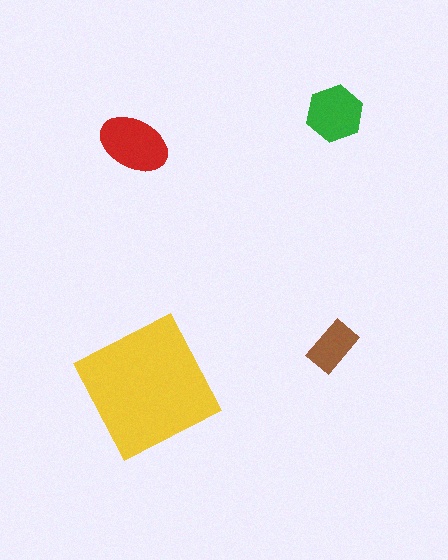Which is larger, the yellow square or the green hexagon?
The yellow square.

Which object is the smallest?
The brown rectangle.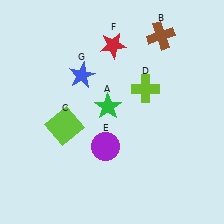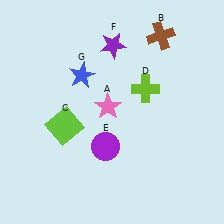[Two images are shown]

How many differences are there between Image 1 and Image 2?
There are 2 differences between the two images.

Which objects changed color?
A changed from green to pink. F changed from red to purple.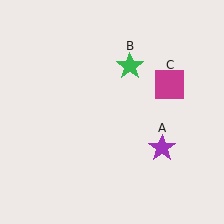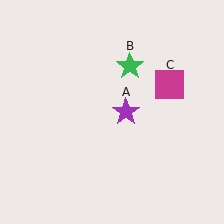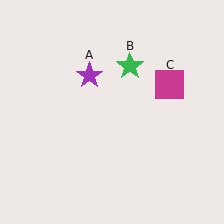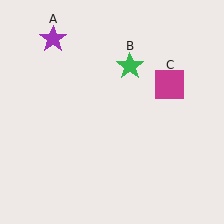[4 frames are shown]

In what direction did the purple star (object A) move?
The purple star (object A) moved up and to the left.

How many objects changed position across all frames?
1 object changed position: purple star (object A).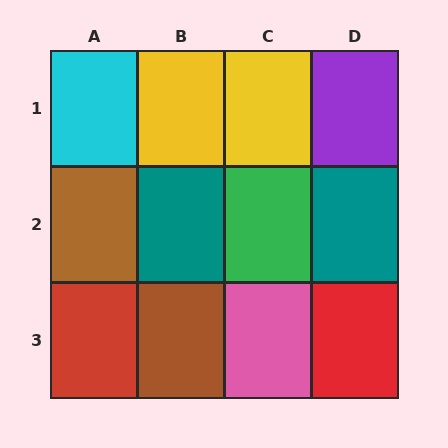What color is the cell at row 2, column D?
Teal.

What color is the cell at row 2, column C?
Green.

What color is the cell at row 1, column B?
Yellow.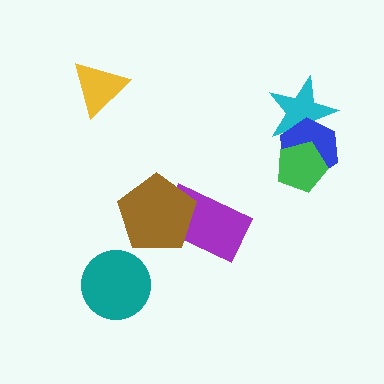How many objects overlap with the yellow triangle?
0 objects overlap with the yellow triangle.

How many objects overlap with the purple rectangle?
1 object overlaps with the purple rectangle.